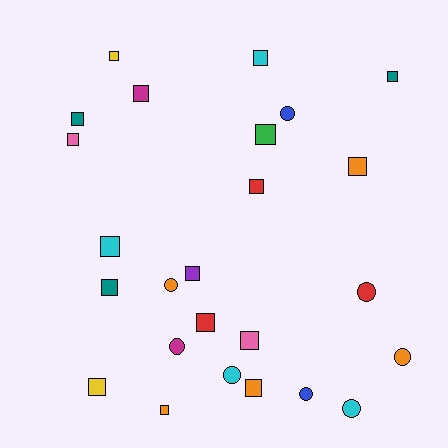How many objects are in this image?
There are 25 objects.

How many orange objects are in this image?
There are 5 orange objects.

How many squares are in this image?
There are 17 squares.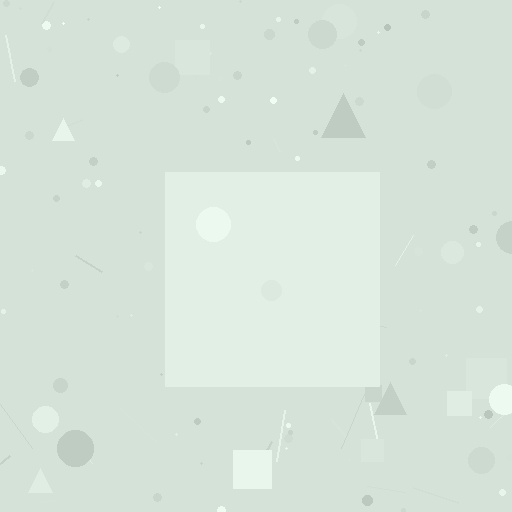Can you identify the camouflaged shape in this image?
The camouflaged shape is a square.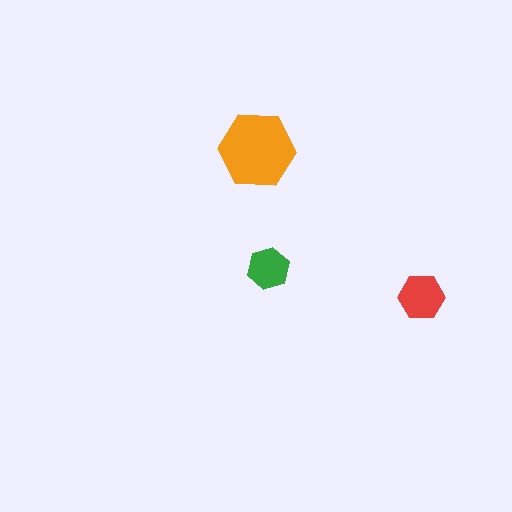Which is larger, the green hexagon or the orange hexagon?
The orange one.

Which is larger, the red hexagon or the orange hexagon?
The orange one.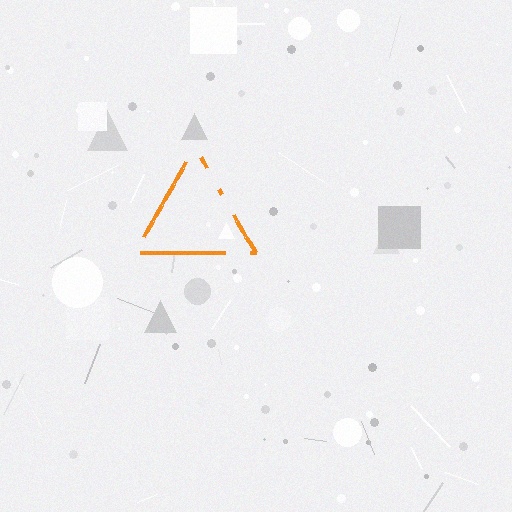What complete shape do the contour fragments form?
The contour fragments form a triangle.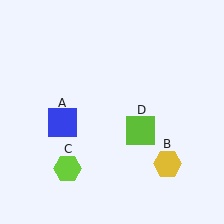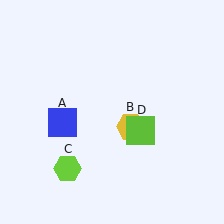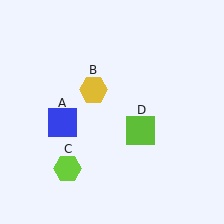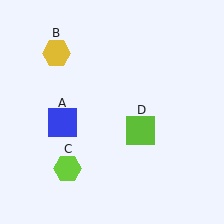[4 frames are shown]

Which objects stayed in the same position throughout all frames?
Blue square (object A) and lime hexagon (object C) and lime square (object D) remained stationary.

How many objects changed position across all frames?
1 object changed position: yellow hexagon (object B).